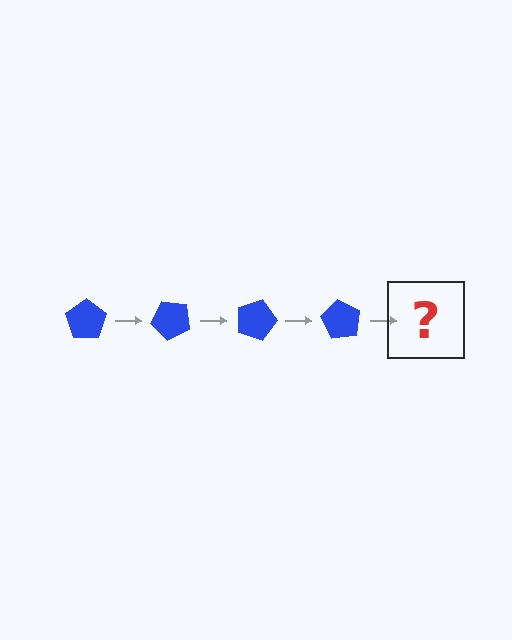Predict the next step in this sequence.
The next step is a blue pentagon rotated 180 degrees.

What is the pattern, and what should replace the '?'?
The pattern is that the pentagon rotates 45 degrees each step. The '?' should be a blue pentagon rotated 180 degrees.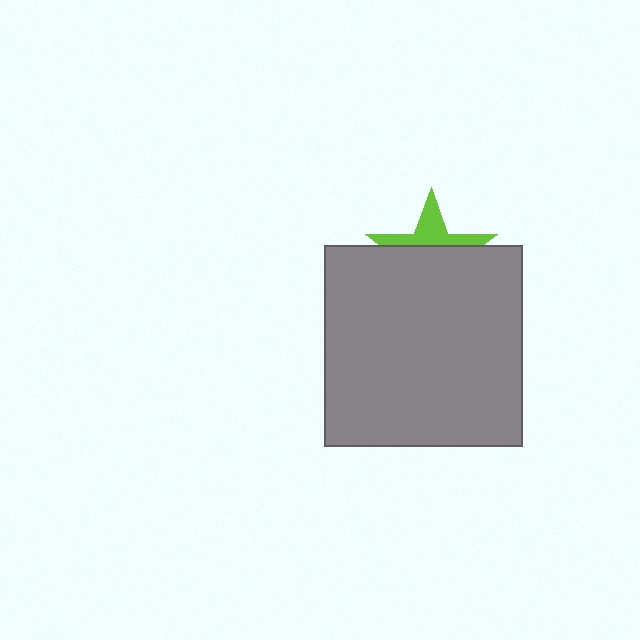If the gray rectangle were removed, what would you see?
You would see the complete lime star.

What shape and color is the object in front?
The object in front is a gray rectangle.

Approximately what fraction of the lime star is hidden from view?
Roughly 62% of the lime star is hidden behind the gray rectangle.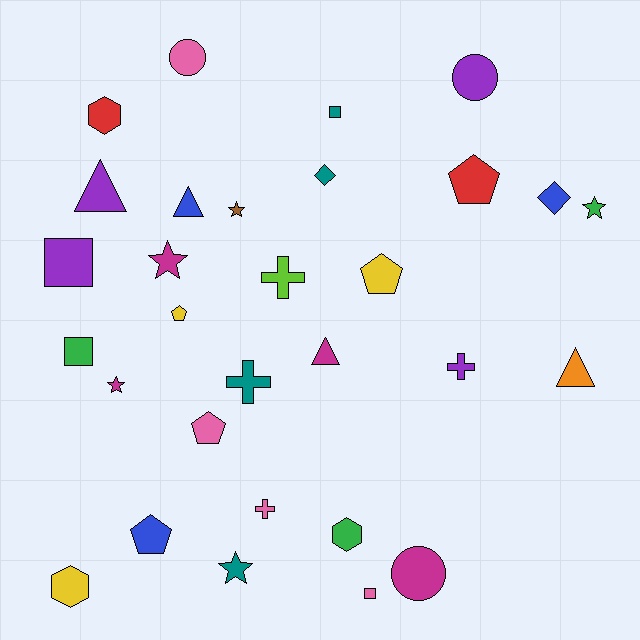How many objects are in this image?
There are 30 objects.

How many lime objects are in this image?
There is 1 lime object.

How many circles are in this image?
There are 3 circles.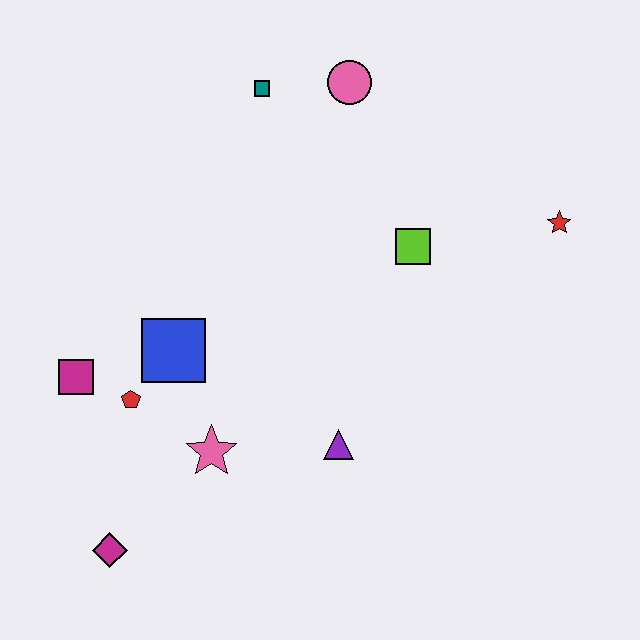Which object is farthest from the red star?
The magenta diamond is farthest from the red star.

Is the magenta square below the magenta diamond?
No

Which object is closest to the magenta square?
The red pentagon is closest to the magenta square.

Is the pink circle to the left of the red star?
Yes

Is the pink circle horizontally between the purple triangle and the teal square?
No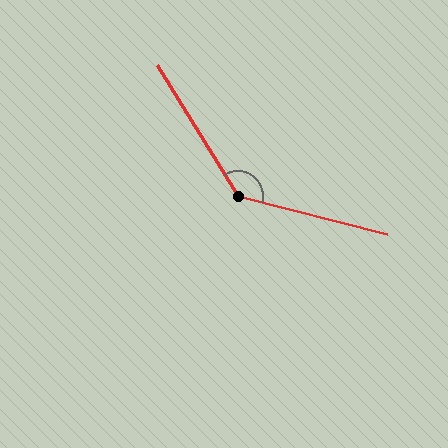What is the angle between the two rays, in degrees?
Approximately 136 degrees.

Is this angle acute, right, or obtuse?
It is obtuse.